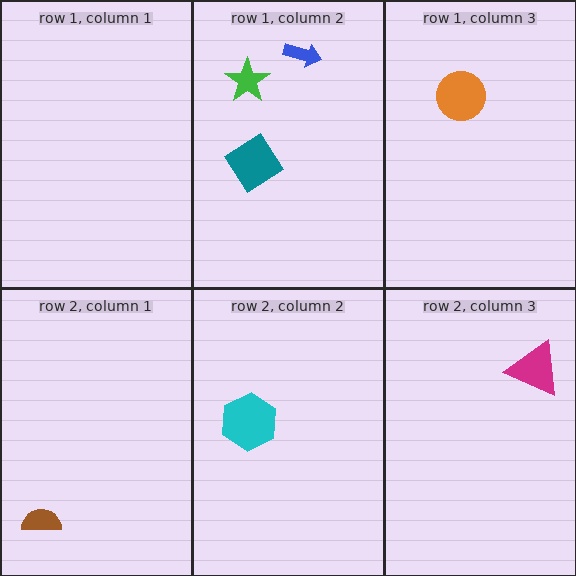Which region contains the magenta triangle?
The row 2, column 3 region.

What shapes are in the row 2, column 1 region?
The brown semicircle.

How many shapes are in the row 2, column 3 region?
1.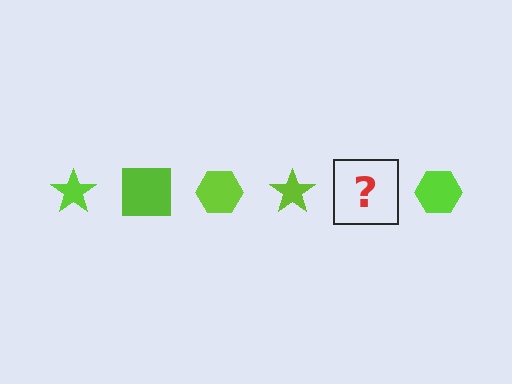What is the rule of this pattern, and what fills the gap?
The rule is that the pattern cycles through star, square, hexagon shapes in lime. The gap should be filled with a lime square.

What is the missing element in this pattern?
The missing element is a lime square.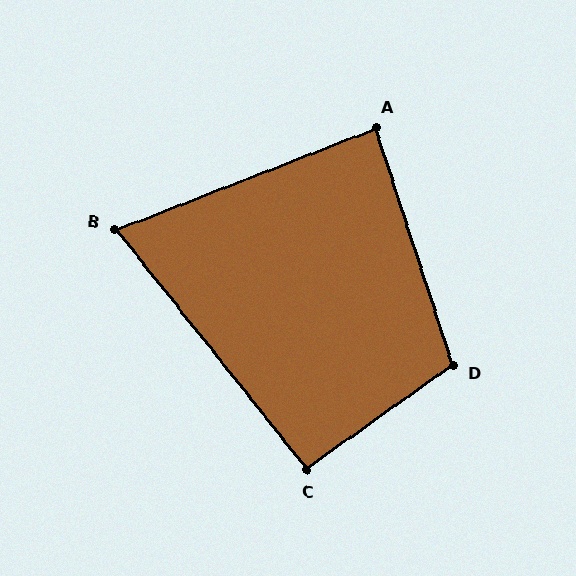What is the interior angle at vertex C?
Approximately 93 degrees (approximately right).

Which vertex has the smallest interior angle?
B, at approximately 73 degrees.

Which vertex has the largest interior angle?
D, at approximately 107 degrees.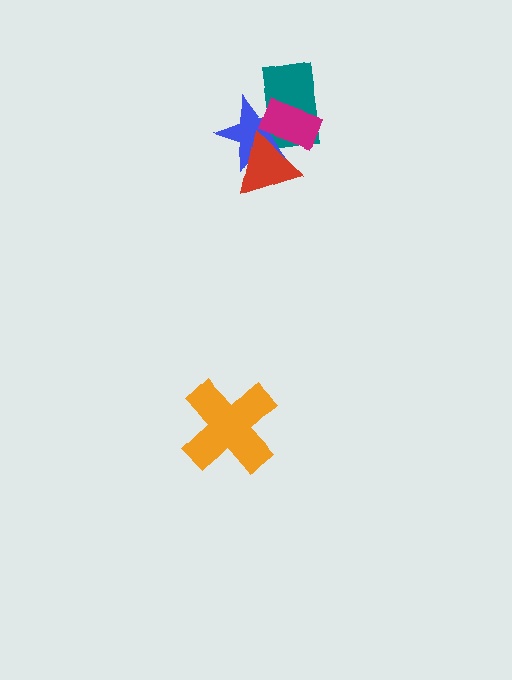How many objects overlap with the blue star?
3 objects overlap with the blue star.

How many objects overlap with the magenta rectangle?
3 objects overlap with the magenta rectangle.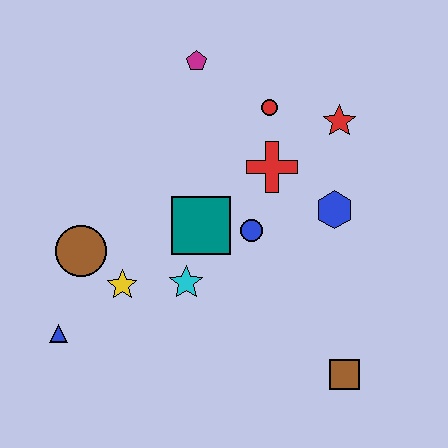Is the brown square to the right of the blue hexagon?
Yes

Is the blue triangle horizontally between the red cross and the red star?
No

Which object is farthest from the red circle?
The blue triangle is farthest from the red circle.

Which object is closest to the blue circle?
The teal square is closest to the blue circle.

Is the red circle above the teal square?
Yes